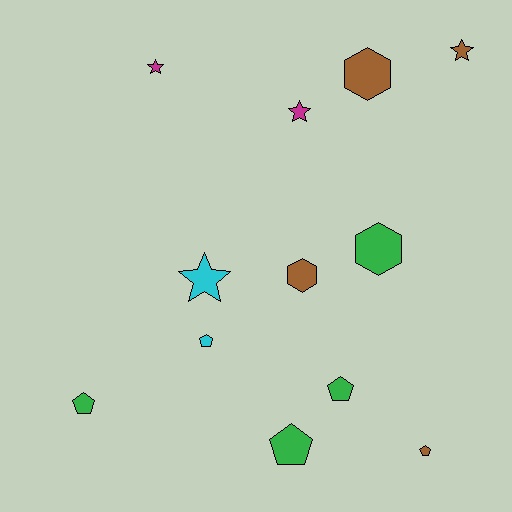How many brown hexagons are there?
There are 2 brown hexagons.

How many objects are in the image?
There are 12 objects.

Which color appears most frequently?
Brown, with 4 objects.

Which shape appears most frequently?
Pentagon, with 5 objects.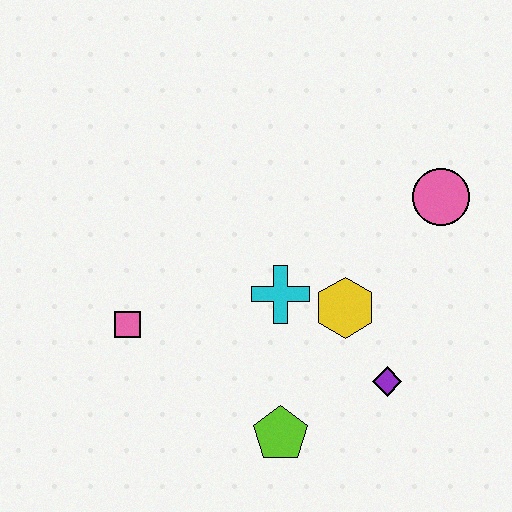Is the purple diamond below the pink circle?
Yes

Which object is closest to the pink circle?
The yellow hexagon is closest to the pink circle.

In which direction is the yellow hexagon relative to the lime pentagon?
The yellow hexagon is above the lime pentagon.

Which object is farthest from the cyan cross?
The pink circle is farthest from the cyan cross.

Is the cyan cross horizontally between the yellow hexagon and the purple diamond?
No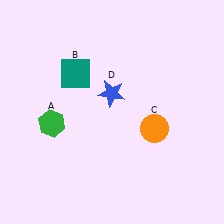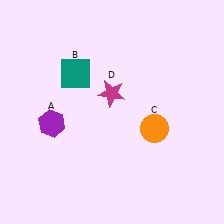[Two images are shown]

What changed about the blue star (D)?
In Image 1, D is blue. In Image 2, it changed to magenta.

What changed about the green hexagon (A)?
In Image 1, A is green. In Image 2, it changed to purple.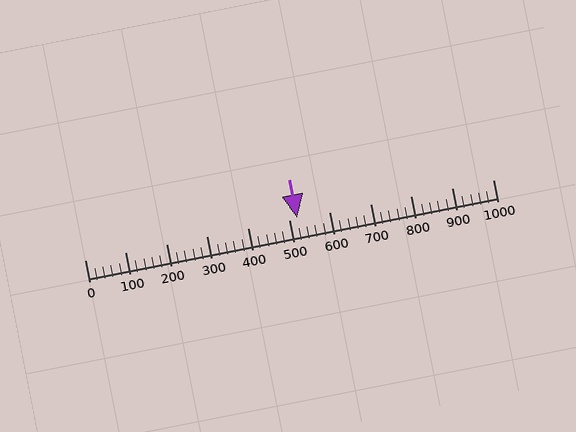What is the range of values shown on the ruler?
The ruler shows values from 0 to 1000.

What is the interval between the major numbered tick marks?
The major tick marks are spaced 100 units apart.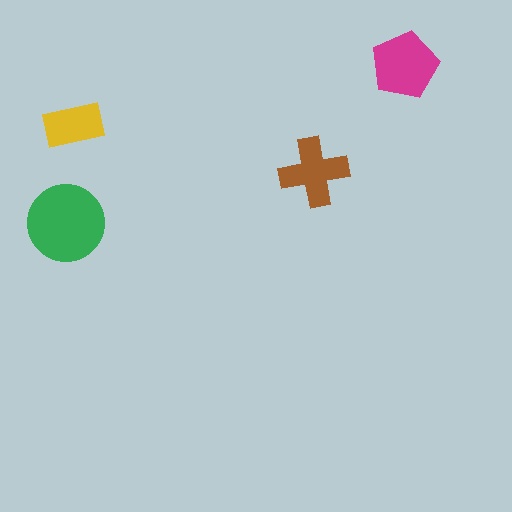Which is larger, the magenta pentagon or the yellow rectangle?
The magenta pentagon.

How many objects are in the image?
There are 4 objects in the image.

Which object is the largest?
The green circle.